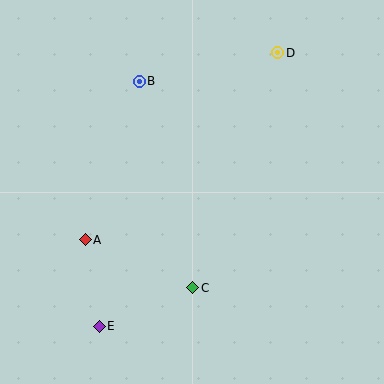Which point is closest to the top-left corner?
Point B is closest to the top-left corner.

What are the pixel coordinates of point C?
Point C is at (193, 288).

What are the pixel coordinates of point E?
Point E is at (99, 326).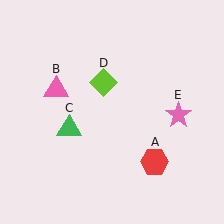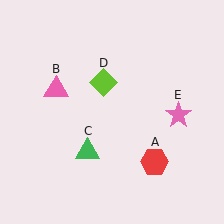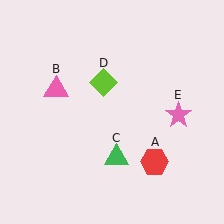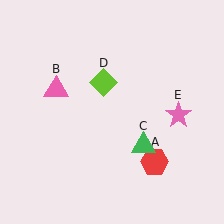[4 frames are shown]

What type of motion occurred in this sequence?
The green triangle (object C) rotated counterclockwise around the center of the scene.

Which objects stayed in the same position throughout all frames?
Red hexagon (object A) and pink triangle (object B) and lime diamond (object D) and pink star (object E) remained stationary.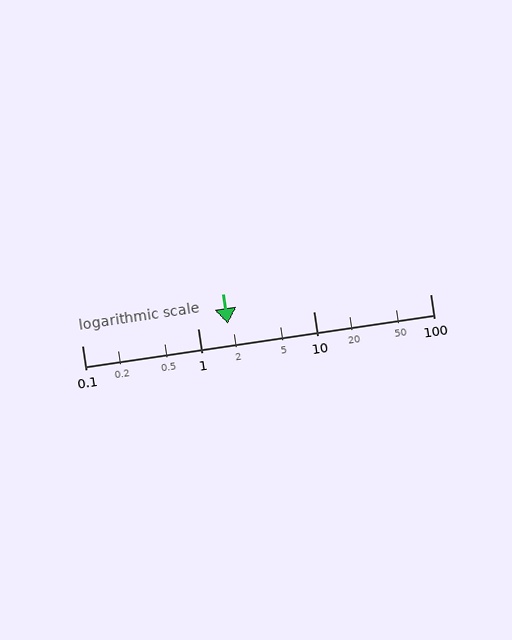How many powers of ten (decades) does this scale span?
The scale spans 3 decades, from 0.1 to 100.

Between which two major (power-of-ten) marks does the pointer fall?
The pointer is between 1 and 10.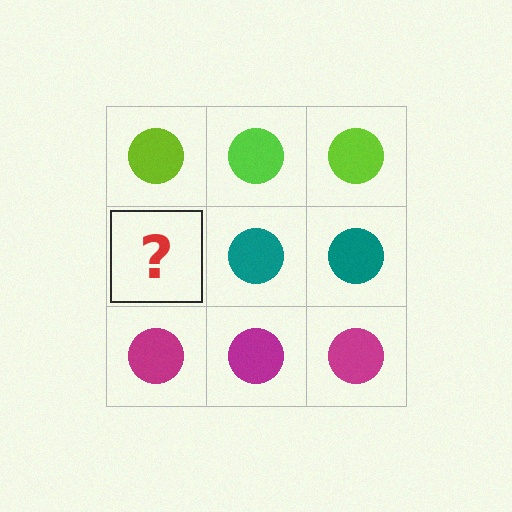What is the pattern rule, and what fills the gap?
The rule is that each row has a consistent color. The gap should be filled with a teal circle.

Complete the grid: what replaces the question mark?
The question mark should be replaced with a teal circle.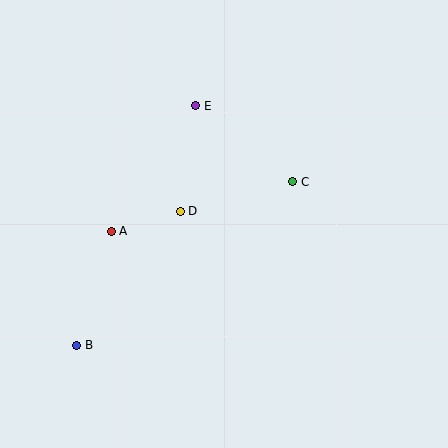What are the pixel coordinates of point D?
Point D is at (180, 211).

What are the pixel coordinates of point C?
Point C is at (293, 182).